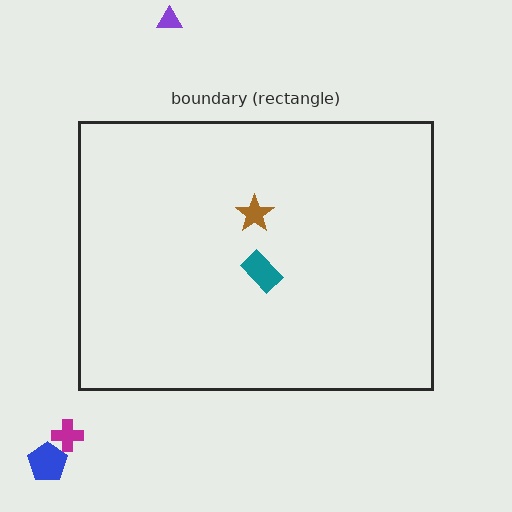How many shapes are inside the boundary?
2 inside, 3 outside.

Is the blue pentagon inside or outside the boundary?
Outside.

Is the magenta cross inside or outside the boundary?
Outside.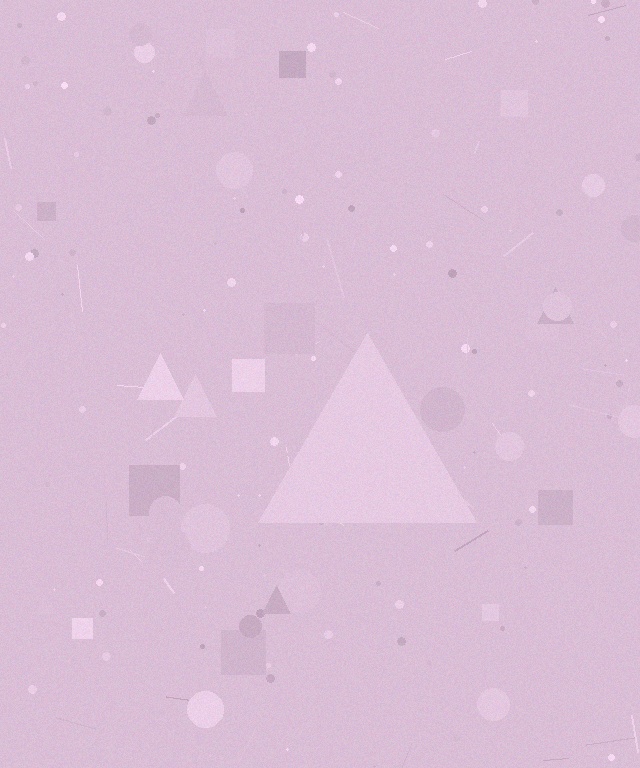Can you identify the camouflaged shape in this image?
The camouflaged shape is a triangle.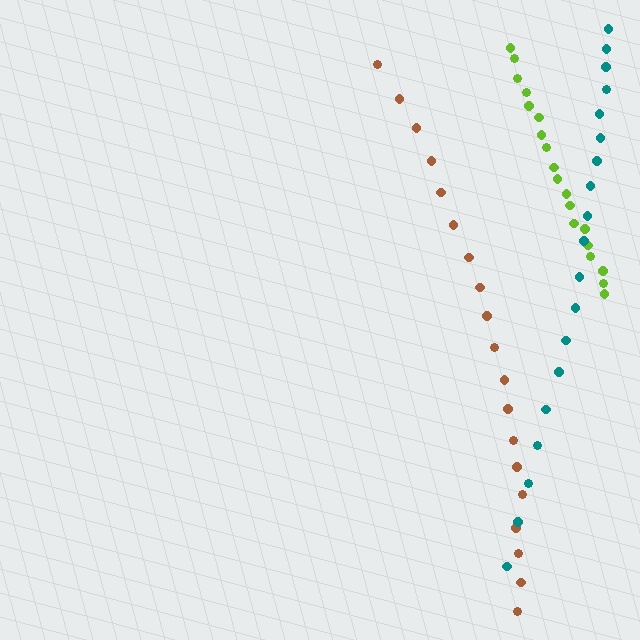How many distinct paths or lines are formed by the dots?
There are 3 distinct paths.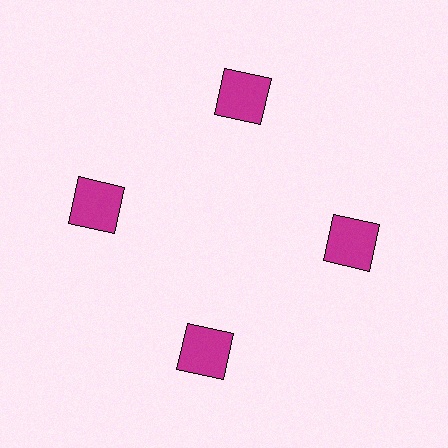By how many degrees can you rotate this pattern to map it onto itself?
The pattern maps onto itself every 90 degrees of rotation.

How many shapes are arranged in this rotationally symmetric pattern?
There are 4 shapes, arranged in 4 groups of 1.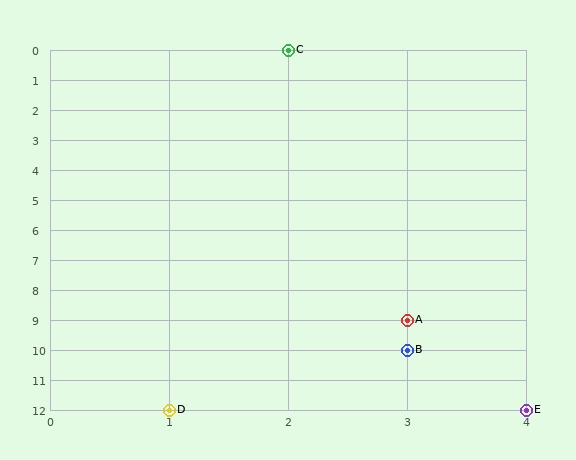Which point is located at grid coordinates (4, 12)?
Point E is at (4, 12).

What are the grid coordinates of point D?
Point D is at grid coordinates (1, 12).